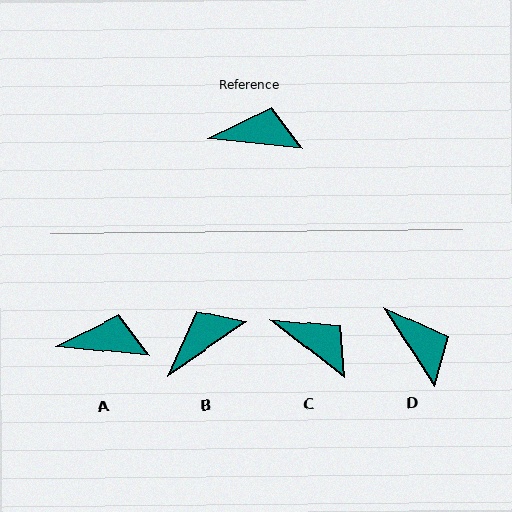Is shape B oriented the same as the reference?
No, it is off by about 41 degrees.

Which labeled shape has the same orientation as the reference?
A.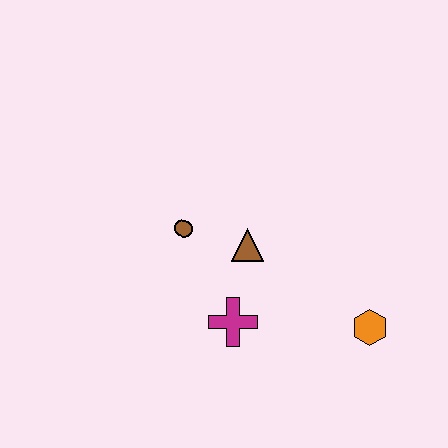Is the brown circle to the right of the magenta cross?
No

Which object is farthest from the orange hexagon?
The brown circle is farthest from the orange hexagon.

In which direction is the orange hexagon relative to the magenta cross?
The orange hexagon is to the right of the magenta cross.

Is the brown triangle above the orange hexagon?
Yes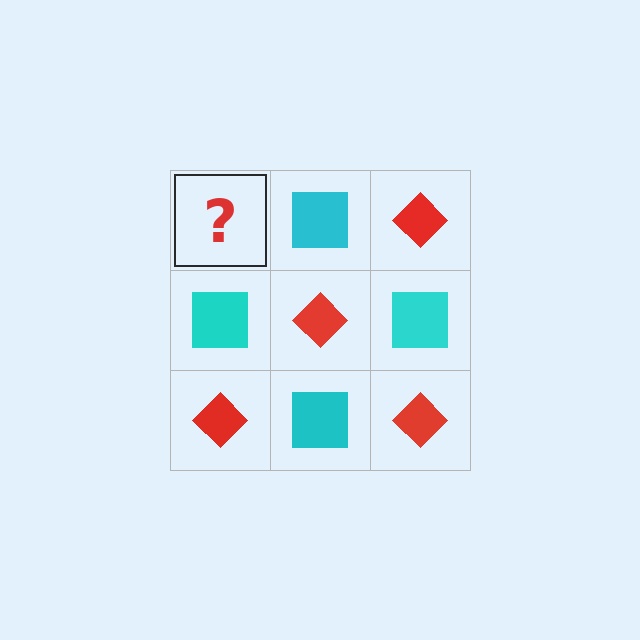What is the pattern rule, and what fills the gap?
The rule is that it alternates red diamond and cyan square in a checkerboard pattern. The gap should be filled with a red diamond.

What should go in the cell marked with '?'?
The missing cell should contain a red diamond.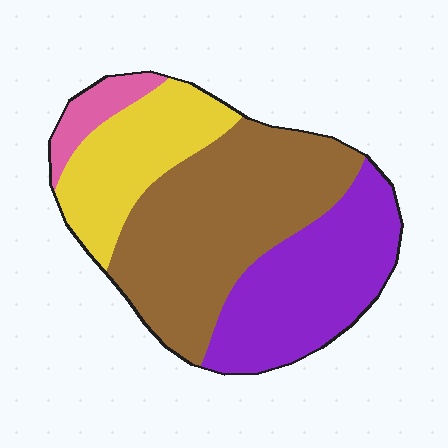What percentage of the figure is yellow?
Yellow covers about 20% of the figure.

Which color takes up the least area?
Pink, at roughly 5%.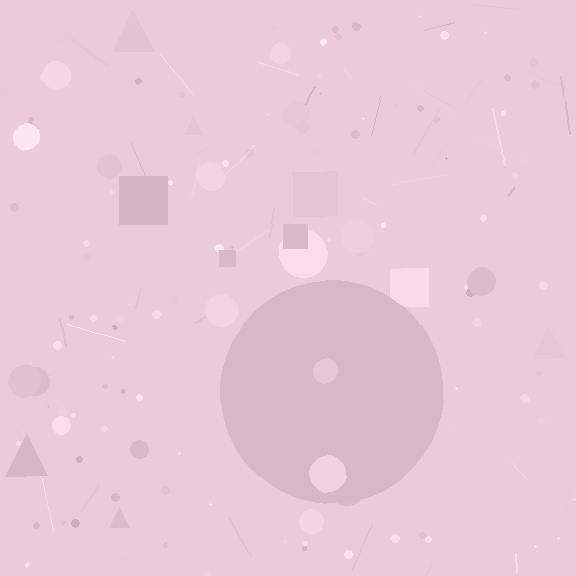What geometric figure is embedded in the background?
A circle is embedded in the background.